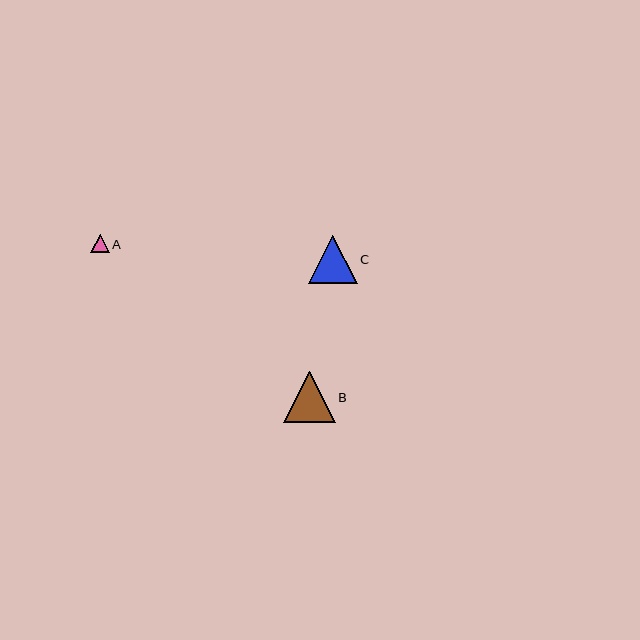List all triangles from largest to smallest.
From largest to smallest: B, C, A.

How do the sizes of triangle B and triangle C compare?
Triangle B and triangle C are approximately the same size.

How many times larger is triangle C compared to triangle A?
Triangle C is approximately 2.6 times the size of triangle A.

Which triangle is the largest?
Triangle B is the largest with a size of approximately 51 pixels.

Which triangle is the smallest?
Triangle A is the smallest with a size of approximately 18 pixels.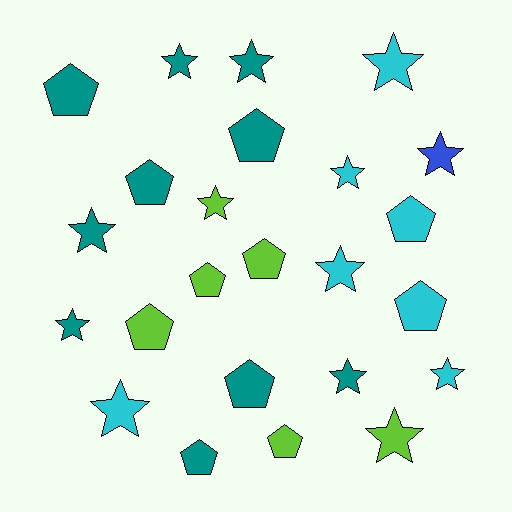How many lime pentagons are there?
There are 4 lime pentagons.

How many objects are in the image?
There are 24 objects.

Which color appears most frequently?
Teal, with 10 objects.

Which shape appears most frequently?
Star, with 13 objects.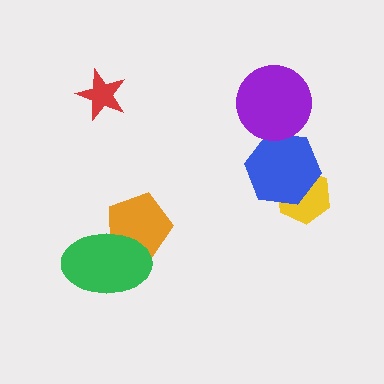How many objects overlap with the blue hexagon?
2 objects overlap with the blue hexagon.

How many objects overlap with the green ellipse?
1 object overlaps with the green ellipse.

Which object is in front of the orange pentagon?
The green ellipse is in front of the orange pentagon.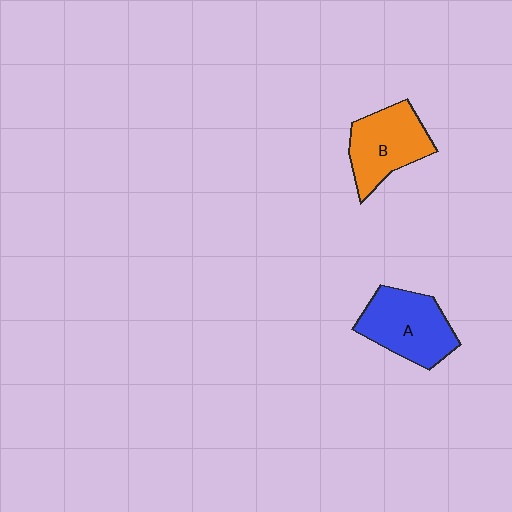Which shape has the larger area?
Shape A (blue).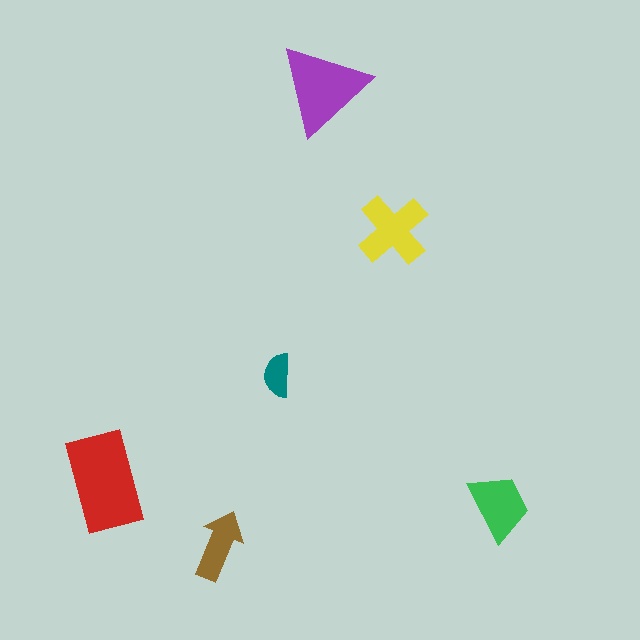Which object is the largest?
The red rectangle.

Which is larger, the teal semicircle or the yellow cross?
The yellow cross.